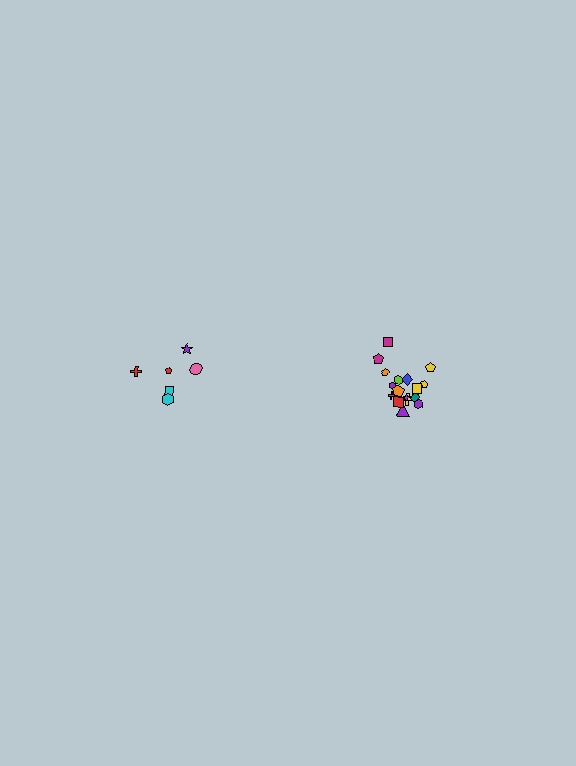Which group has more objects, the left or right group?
The right group.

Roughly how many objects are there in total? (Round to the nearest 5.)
Roughly 25 objects in total.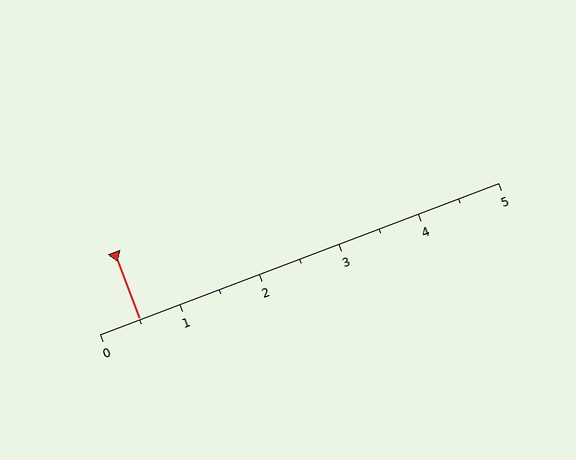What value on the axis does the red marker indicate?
The marker indicates approximately 0.5.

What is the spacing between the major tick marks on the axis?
The major ticks are spaced 1 apart.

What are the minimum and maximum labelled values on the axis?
The axis runs from 0 to 5.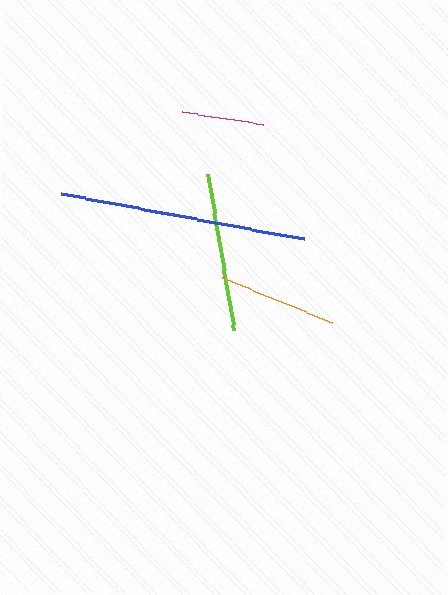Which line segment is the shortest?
The magenta line is the shortest at approximately 82 pixels.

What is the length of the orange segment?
The orange segment is approximately 118 pixels long.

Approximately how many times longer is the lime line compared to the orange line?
The lime line is approximately 1.3 times the length of the orange line.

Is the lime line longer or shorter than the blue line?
The blue line is longer than the lime line.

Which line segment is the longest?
The blue line is the longest at approximately 247 pixels.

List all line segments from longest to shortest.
From longest to shortest: blue, lime, orange, magenta.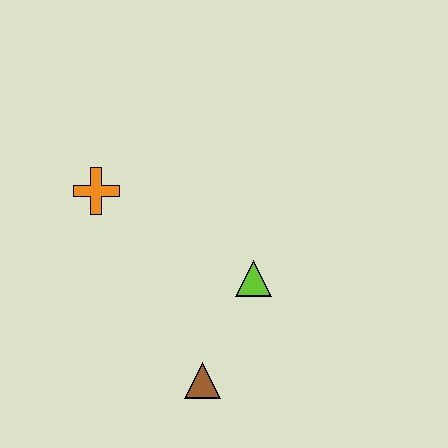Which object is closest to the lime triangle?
The brown triangle is closest to the lime triangle.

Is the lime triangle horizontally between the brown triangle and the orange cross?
No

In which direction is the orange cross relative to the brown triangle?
The orange cross is above the brown triangle.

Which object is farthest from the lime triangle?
The orange cross is farthest from the lime triangle.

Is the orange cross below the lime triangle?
No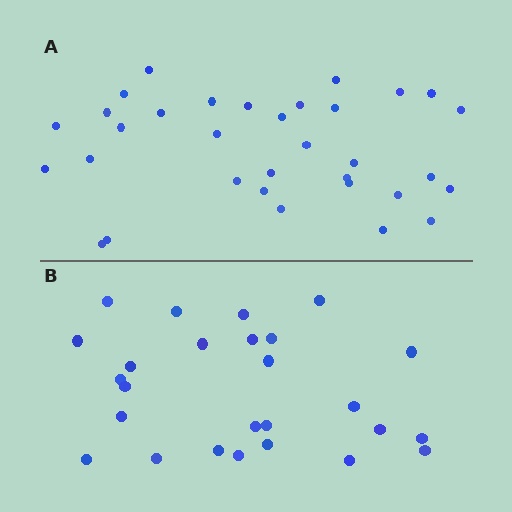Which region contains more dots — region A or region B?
Region A (the top region) has more dots.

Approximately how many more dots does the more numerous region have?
Region A has roughly 8 or so more dots than region B.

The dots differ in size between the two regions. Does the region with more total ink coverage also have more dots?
No. Region B has more total ink coverage because its dots are larger, but region A actually contains more individual dots. Total area can be misleading — the number of items is what matters here.